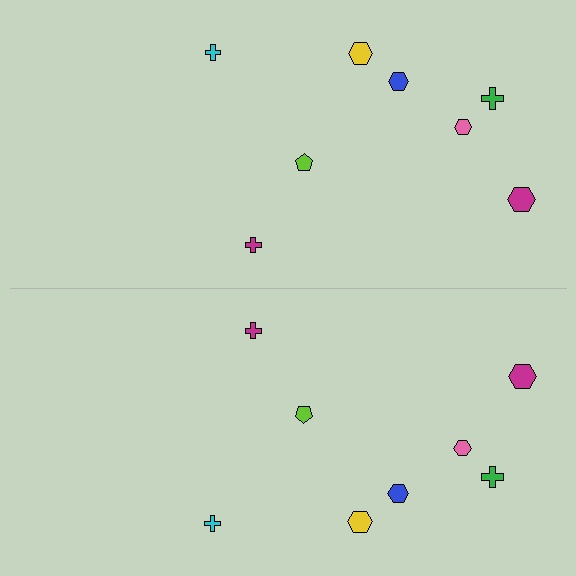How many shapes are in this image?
There are 16 shapes in this image.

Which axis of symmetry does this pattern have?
The pattern has a horizontal axis of symmetry running through the center of the image.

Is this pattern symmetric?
Yes, this pattern has bilateral (reflection) symmetry.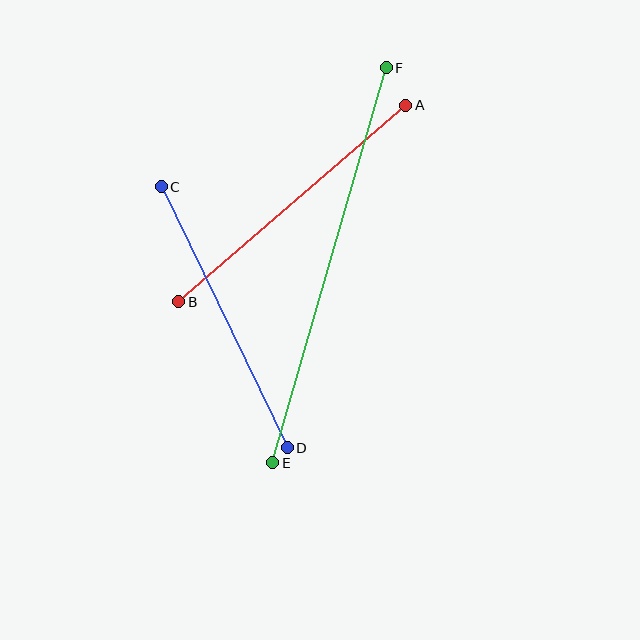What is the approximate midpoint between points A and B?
The midpoint is at approximately (292, 204) pixels.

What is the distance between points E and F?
The distance is approximately 411 pixels.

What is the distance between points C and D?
The distance is approximately 290 pixels.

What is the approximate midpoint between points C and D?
The midpoint is at approximately (224, 317) pixels.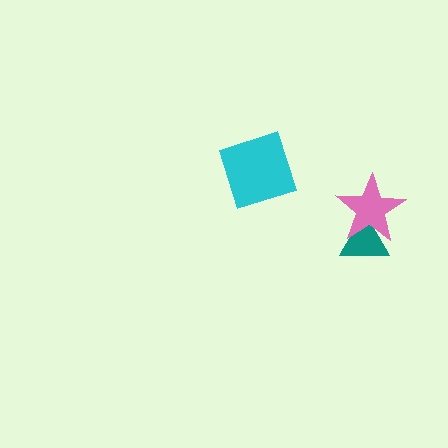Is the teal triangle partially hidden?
Yes, it is partially covered by another shape.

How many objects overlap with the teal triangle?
1 object overlaps with the teal triangle.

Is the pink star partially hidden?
No, no other shape covers it.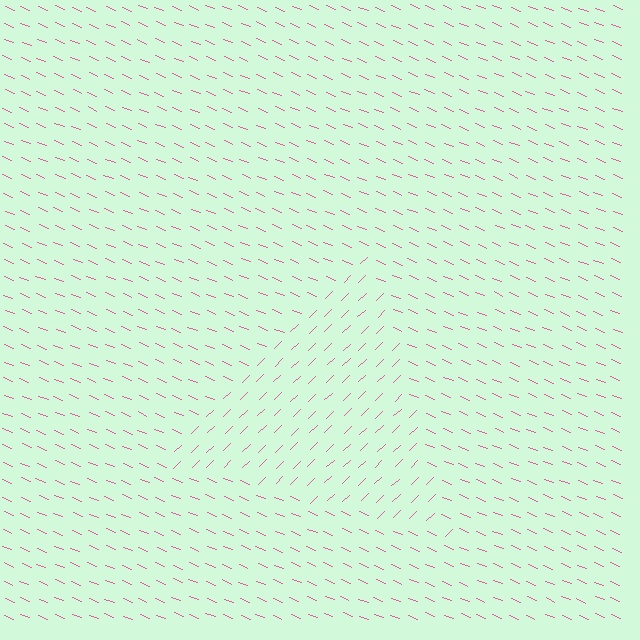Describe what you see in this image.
The image is filled with small pink line segments. A triangle region in the image has lines oriented differently from the surrounding lines, creating a visible texture boundary.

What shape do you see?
I see a triangle.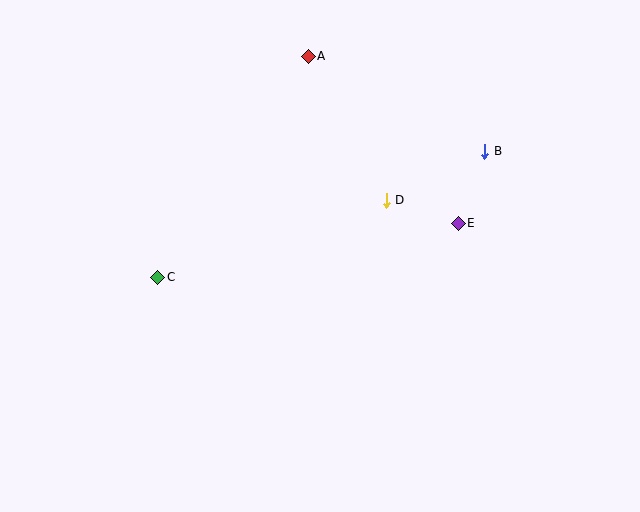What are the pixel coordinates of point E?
Point E is at (458, 223).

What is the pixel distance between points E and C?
The distance between E and C is 306 pixels.